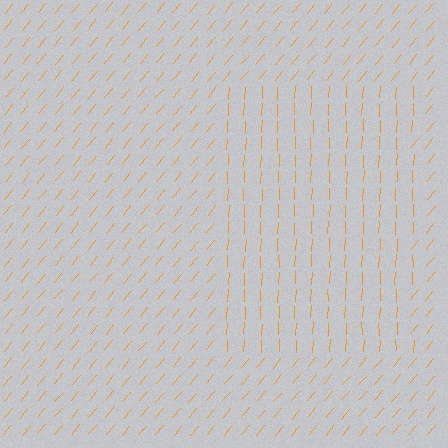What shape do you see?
I see a rectangle.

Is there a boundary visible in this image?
Yes, there is a texture boundary formed by a change in line orientation.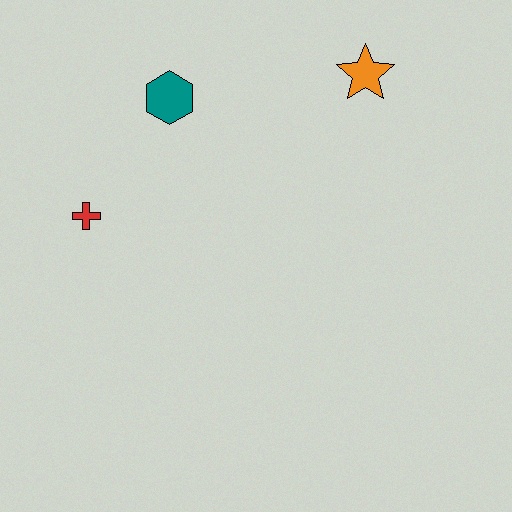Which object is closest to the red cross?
The teal hexagon is closest to the red cross.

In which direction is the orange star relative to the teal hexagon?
The orange star is to the right of the teal hexagon.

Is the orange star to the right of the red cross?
Yes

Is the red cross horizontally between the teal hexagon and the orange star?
No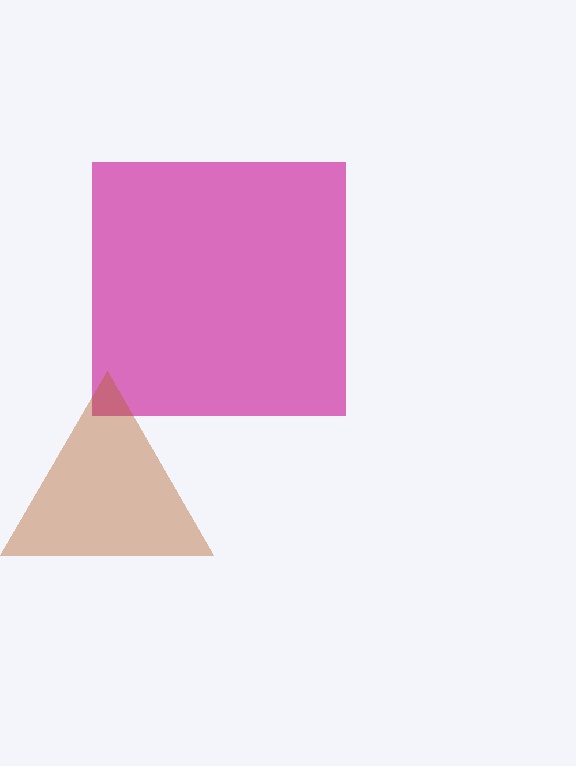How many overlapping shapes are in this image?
There are 2 overlapping shapes in the image.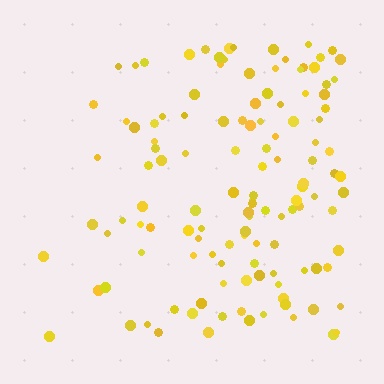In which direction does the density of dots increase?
From left to right, with the right side densest.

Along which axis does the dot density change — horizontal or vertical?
Horizontal.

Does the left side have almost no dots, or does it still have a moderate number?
Still a moderate number, just noticeably fewer than the right.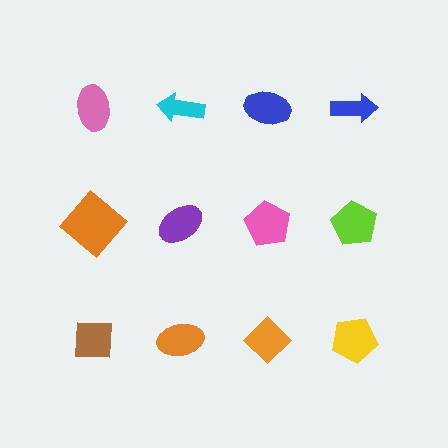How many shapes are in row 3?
4 shapes.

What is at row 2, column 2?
A purple ellipse.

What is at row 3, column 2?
An orange ellipse.